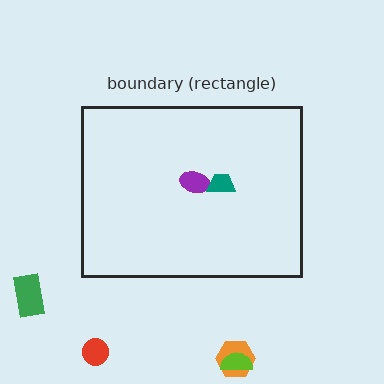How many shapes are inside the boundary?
2 inside, 4 outside.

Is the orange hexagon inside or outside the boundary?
Outside.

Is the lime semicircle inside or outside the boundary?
Outside.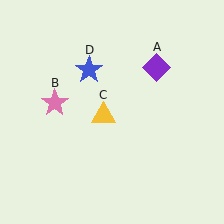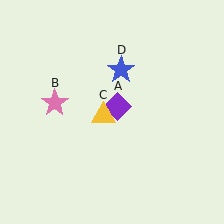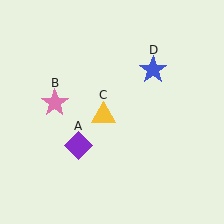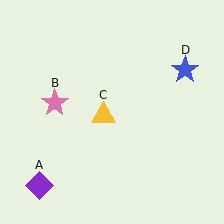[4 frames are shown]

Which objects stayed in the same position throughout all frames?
Pink star (object B) and yellow triangle (object C) remained stationary.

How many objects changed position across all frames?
2 objects changed position: purple diamond (object A), blue star (object D).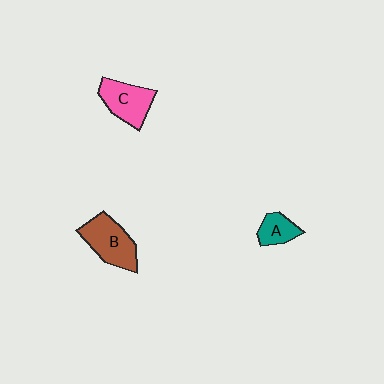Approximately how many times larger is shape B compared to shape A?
Approximately 2.0 times.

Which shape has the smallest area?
Shape A (teal).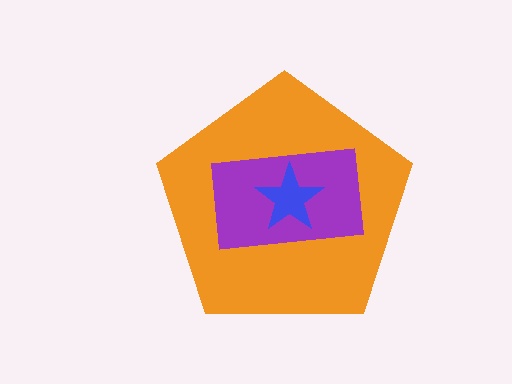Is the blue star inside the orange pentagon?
Yes.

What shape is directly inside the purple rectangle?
The blue star.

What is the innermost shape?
The blue star.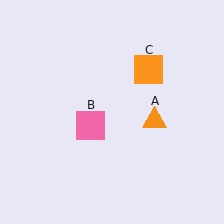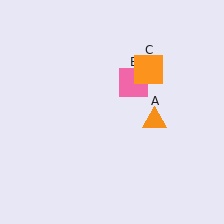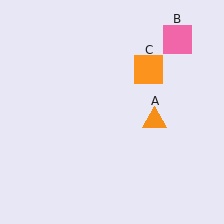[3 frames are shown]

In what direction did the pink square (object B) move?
The pink square (object B) moved up and to the right.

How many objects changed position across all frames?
1 object changed position: pink square (object B).